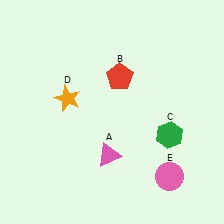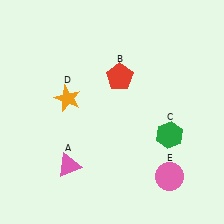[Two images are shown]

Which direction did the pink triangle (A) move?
The pink triangle (A) moved left.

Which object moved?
The pink triangle (A) moved left.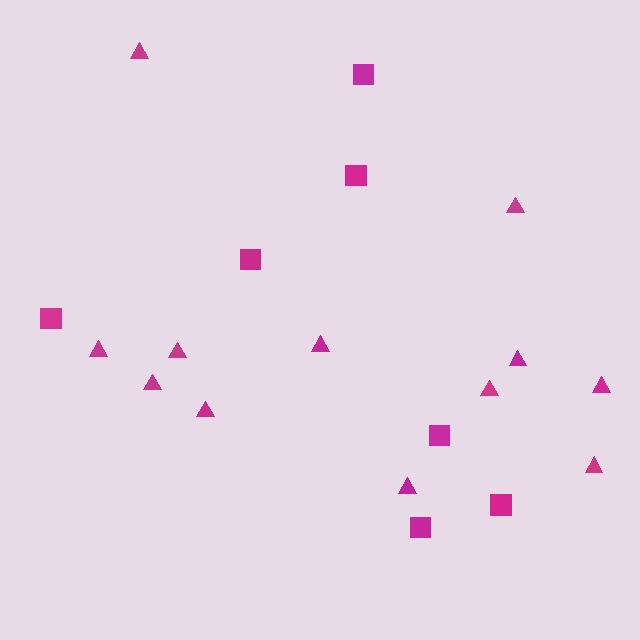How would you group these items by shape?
There are 2 groups: one group of triangles (12) and one group of squares (7).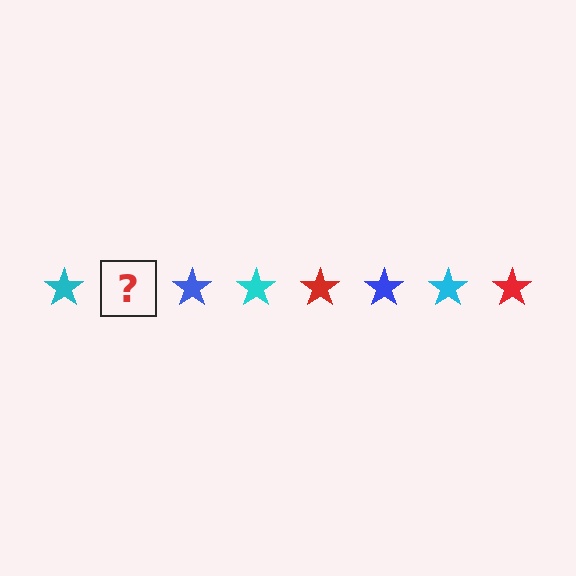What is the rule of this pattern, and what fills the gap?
The rule is that the pattern cycles through cyan, red, blue stars. The gap should be filled with a red star.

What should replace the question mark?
The question mark should be replaced with a red star.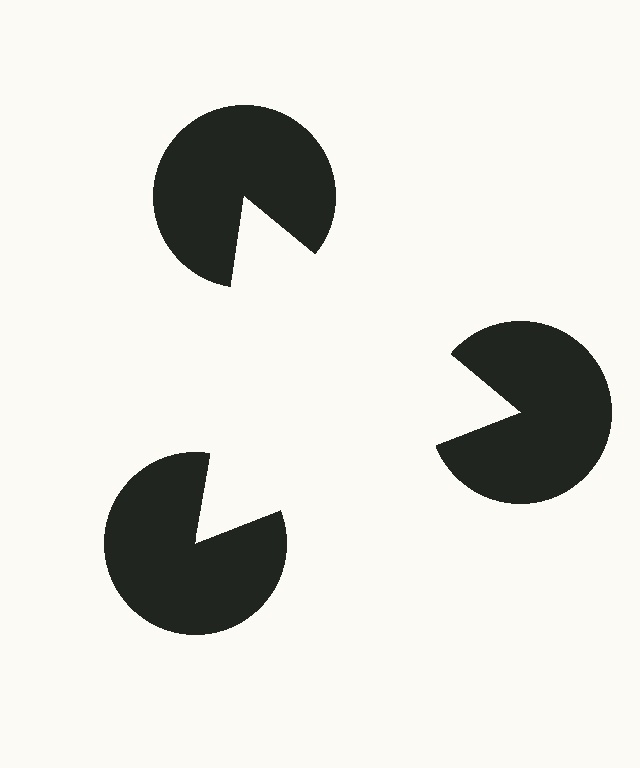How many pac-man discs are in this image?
There are 3 — one at each vertex of the illusory triangle.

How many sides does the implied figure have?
3 sides.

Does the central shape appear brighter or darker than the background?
It typically appears slightly brighter than the background, even though no actual brightness change is drawn.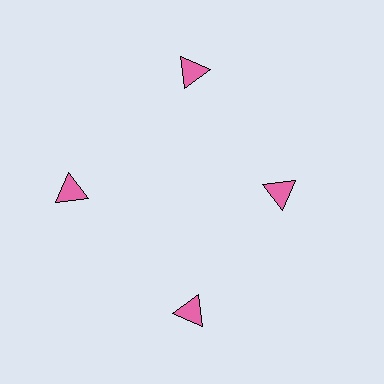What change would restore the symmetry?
The symmetry would be restored by moving it outward, back onto the ring so that all 4 triangles sit at equal angles and equal distance from the center.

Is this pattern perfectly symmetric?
No. The 4 pink triangles are arranged in a ring, but one element near the 3 o'clock position is pulled inward toward the center, breaking the 4-fold rotational symmetry.